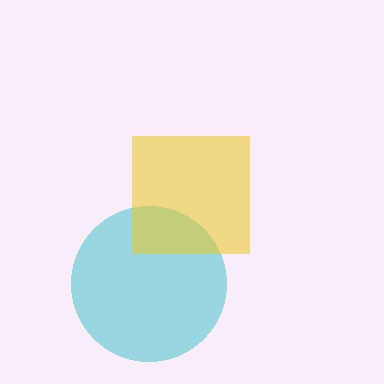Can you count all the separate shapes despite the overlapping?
Yes, there are 2 separate shapes.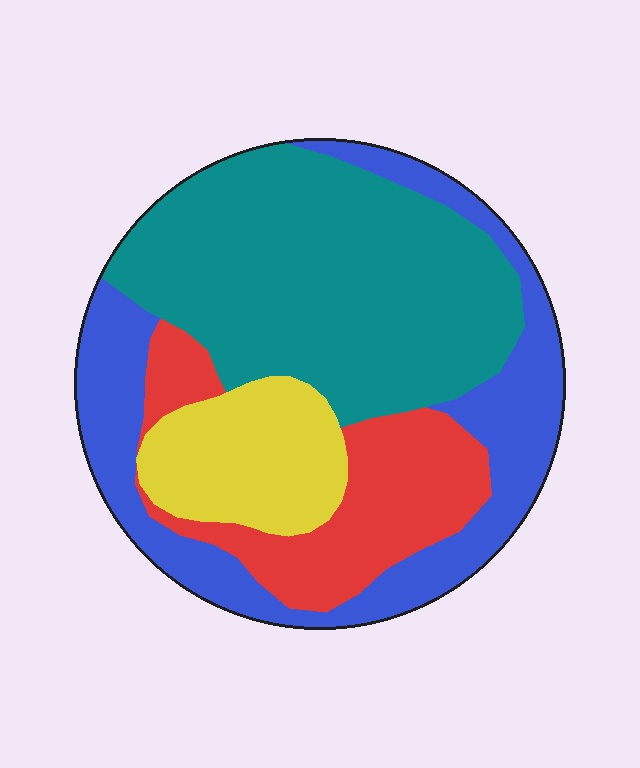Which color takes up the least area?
Yellow, at roughly 15%.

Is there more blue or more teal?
Teal.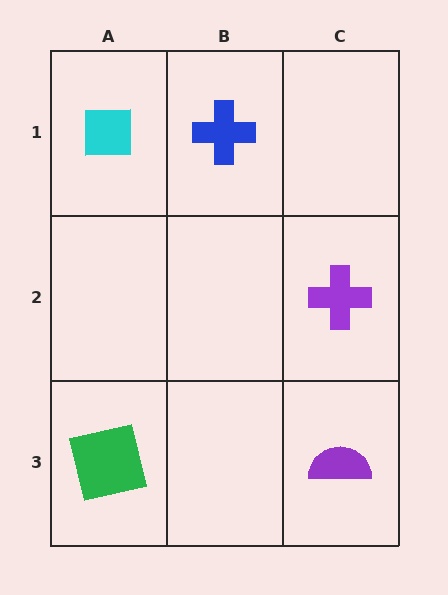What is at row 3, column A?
A green square.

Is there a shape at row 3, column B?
No, that cell is empty.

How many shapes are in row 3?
2 shapes.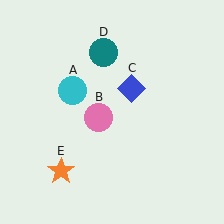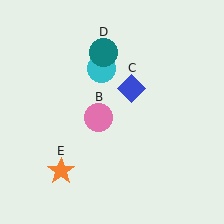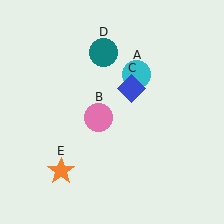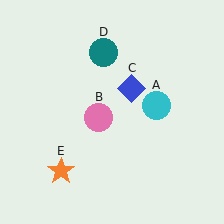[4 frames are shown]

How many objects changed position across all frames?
1 object changed position: cyan circle (object A).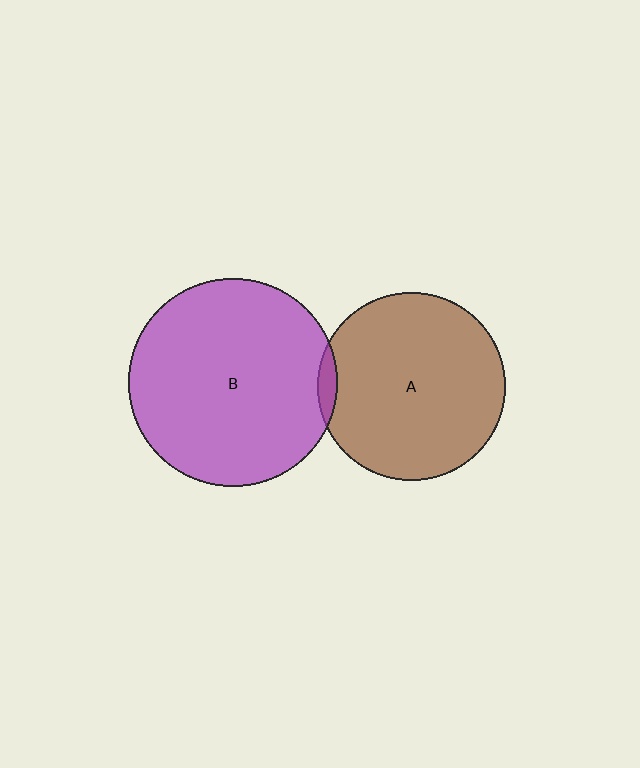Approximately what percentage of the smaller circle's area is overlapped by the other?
Approximately 5%.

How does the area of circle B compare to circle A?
Approximately 1.2 times.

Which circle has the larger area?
Circle B (purple).